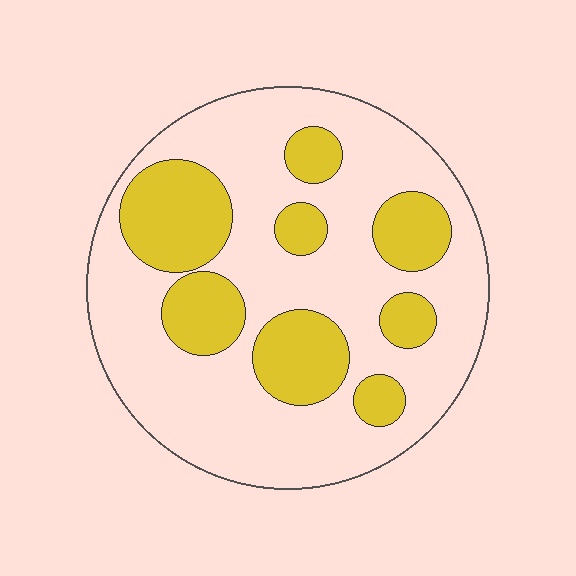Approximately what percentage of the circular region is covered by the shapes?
Approximately 30%.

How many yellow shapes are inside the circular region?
8.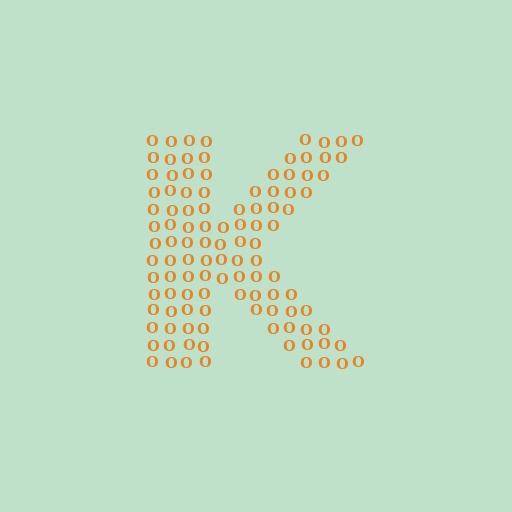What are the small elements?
The small elements are letter O's.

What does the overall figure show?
The overall figure shows the letter K.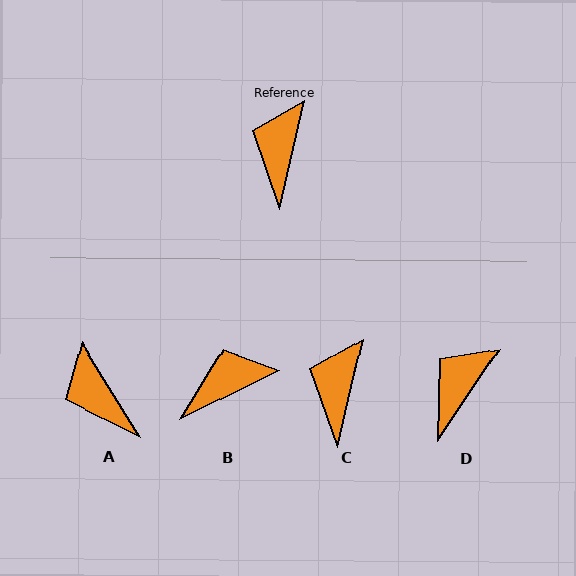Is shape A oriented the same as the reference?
No, it is off by about 45 degrees.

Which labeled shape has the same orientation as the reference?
C.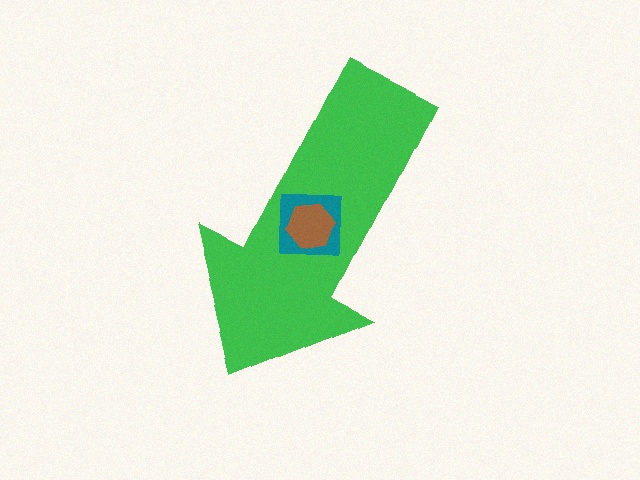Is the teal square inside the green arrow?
Yes.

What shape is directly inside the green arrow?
The teal square.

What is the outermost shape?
The green arrow.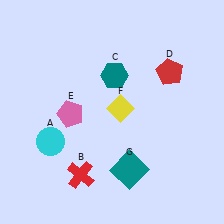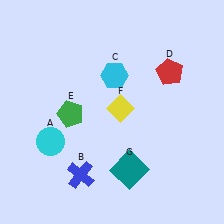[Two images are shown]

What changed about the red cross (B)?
In Image 1, B is red. In Image 2, it changed to blue.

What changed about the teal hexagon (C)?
In Image 1, C is teal. In Image 2, it changed to cyan.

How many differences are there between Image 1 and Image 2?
There are 3 differences between the two images.